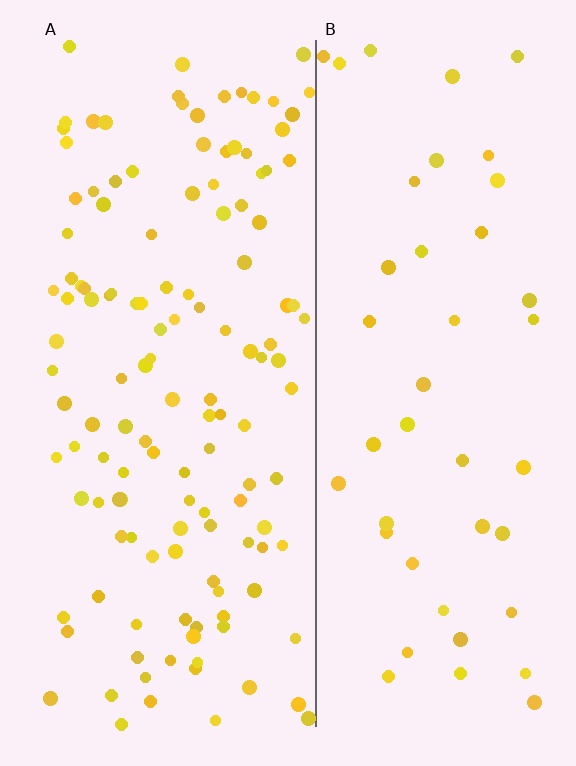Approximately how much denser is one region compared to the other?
Approximately 2.9× — region A over region B.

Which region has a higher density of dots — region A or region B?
A (the left).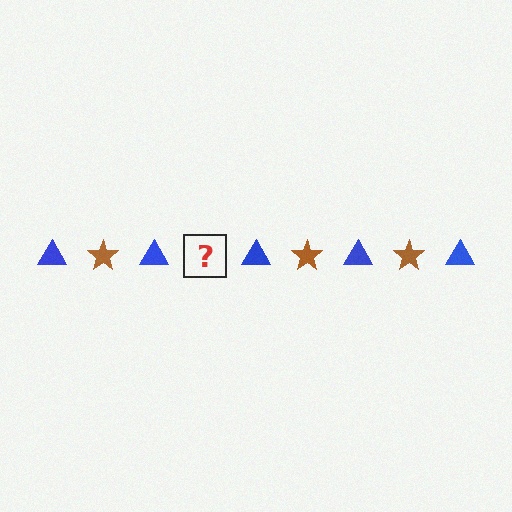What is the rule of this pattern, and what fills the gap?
The rule is that the pattern alternates between blue triangle and brown star. The gap should be filled with a brown star.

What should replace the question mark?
The question mark should be replaced with a brown star.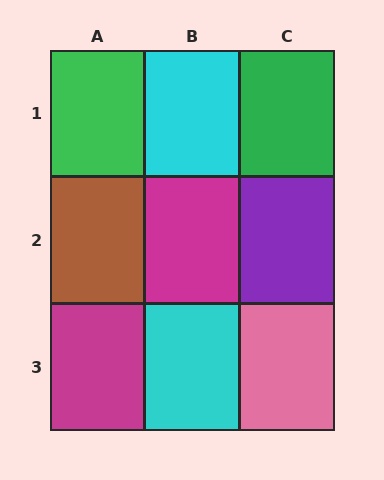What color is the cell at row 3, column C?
Pink.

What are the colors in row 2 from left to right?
Brown, magenta, purple.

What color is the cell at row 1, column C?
Green.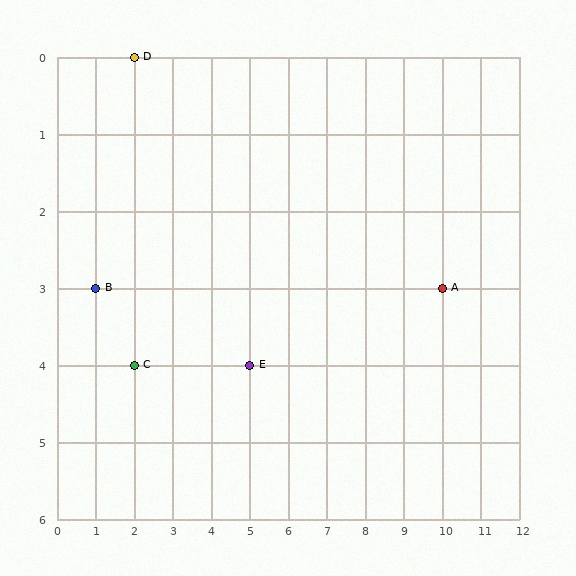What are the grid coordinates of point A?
Point A is at grid coordinates (10, 3).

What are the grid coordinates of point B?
Point B is at grid coordinates (1, 3).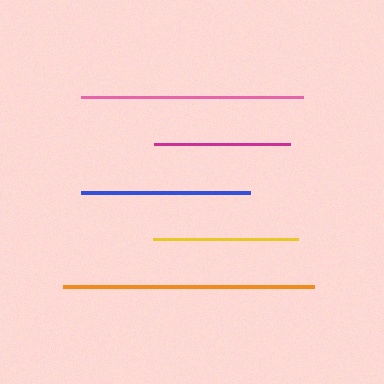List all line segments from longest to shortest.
From longest to shortest: orange, pink, blue, yellow, magenta.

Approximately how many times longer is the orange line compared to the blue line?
The orange line is approximately 1.5 times the length of the blue line.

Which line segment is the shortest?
The magenta line is the shortest at approximately 136 pixels.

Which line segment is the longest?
The orange line is the longest at approximately 251 pixels.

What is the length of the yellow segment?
The yellow segment is approximately 145 pixels long.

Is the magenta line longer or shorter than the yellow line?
The yellow line is longer than the magenta line.